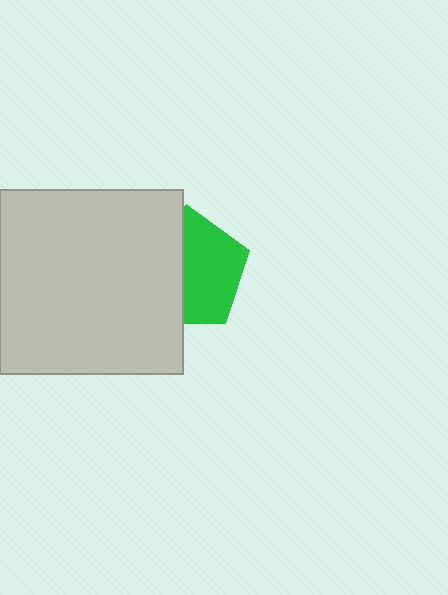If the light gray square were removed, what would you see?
You would see the complete green pentagon.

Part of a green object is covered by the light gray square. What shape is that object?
It is a pentagon.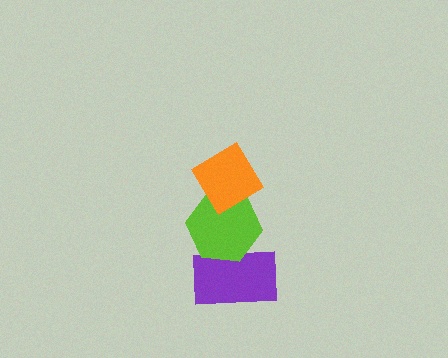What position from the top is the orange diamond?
The orange diamond is 1st from the top.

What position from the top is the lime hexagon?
The lime hexagon is 2nd from the top.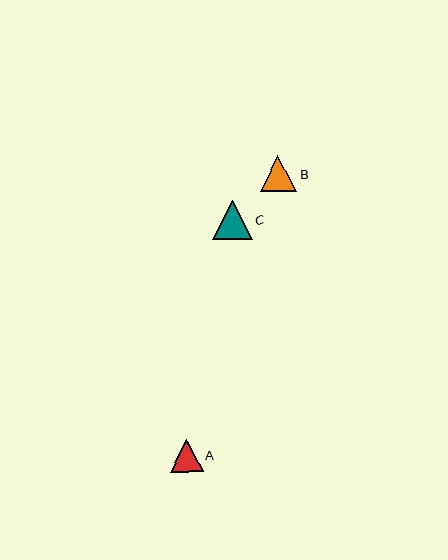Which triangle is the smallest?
Triangle A is the smallest with a size of approximately 33 pixels.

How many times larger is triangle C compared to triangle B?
Triangle C is approximately 1.1 times the size of triangle B.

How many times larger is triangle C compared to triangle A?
Triangle C is approximately 1.2 times the size of triangle A.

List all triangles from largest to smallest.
From largest to smallest: C, B, A.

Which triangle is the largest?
Triangle C is the largest with a size of approximately 40 pixels.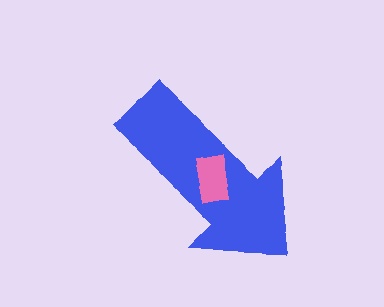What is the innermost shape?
The pink rectangle.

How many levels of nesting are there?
2.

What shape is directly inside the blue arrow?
The pink rectangle.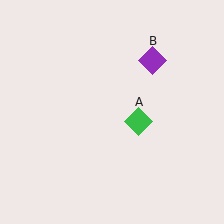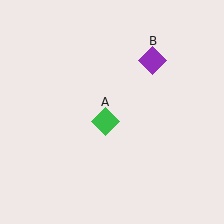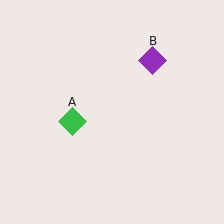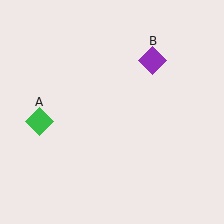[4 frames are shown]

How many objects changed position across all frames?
1 object changed position: green diamond (object A).